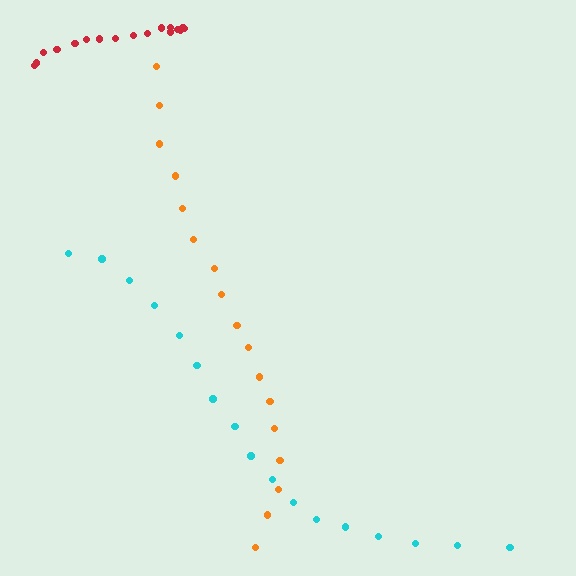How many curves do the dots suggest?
There are 3 distinct paths.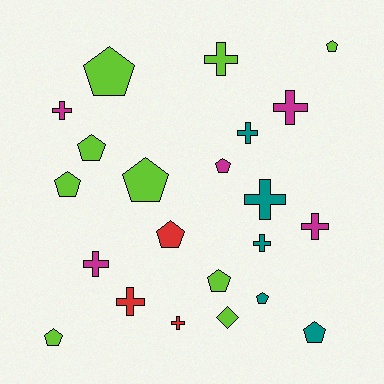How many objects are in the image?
There are 22 objects.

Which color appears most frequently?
Lime, with 9 objects.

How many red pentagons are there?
There is 1 red pentagon.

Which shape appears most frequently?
Pentagon, with 11 objects.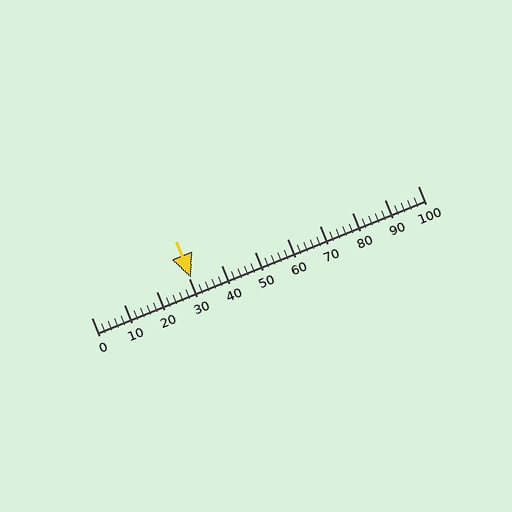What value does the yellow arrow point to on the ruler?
The yellow arrow points to approximately 30.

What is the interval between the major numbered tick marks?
The major tick marks are spaced 10 units apart.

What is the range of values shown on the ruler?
The ruler shows values from 0 to 100.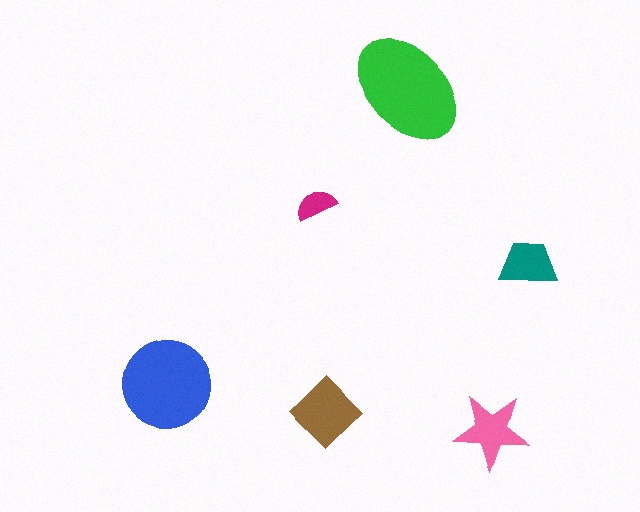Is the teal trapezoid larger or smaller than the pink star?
Smaller.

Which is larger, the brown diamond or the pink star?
The brown diamond.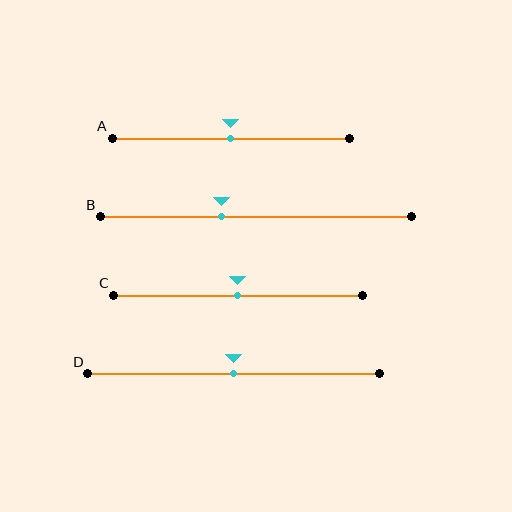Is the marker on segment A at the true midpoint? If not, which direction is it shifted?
Yes, the marker on segment A is at the true midpoint.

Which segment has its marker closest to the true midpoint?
Segment A has its marker closest to the true midpoint.